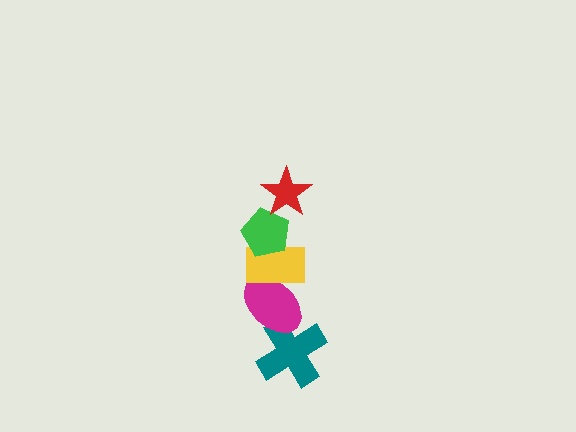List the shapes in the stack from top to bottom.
From top to bottom: the red star, the green pentagon, the yellow rectangle, the magenta ellipse, the teal cross.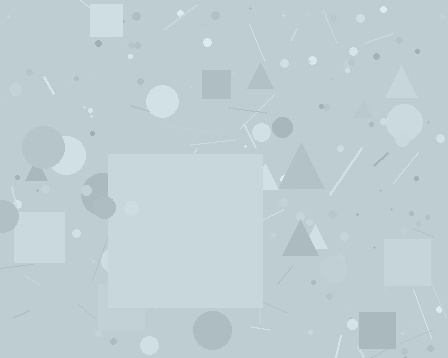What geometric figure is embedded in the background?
A square is embedded in the background.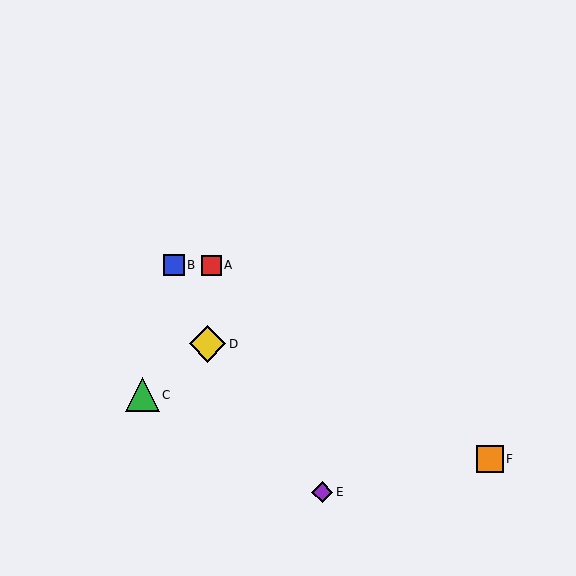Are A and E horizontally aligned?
No, A is at y≈265 and E is at y≈492.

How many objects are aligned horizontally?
2 objects (A, B) are aligned horizontally.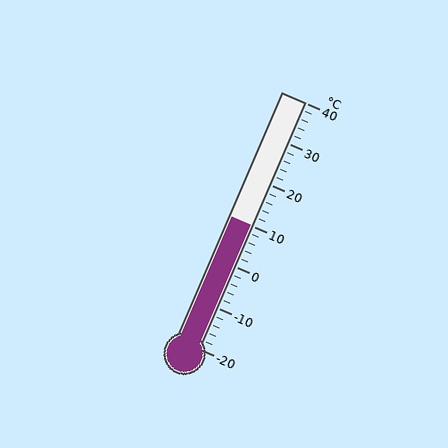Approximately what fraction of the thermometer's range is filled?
The thermometer is filled to approximately 50% of its range.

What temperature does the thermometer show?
The thermometer shows approximately 10°C.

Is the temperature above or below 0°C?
The temperature is above 0°C.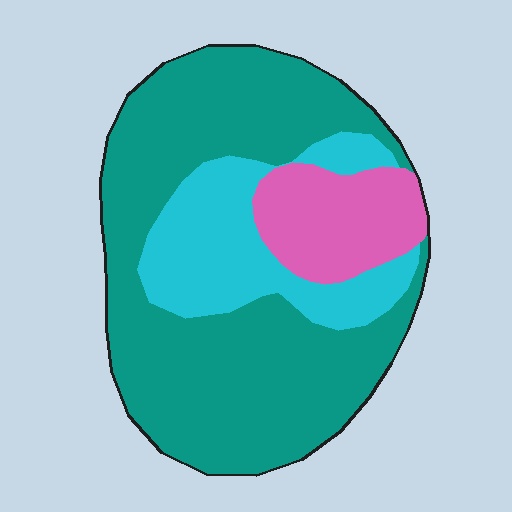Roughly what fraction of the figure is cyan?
Cyan covers about 20% of the figure.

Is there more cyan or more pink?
Cyan.